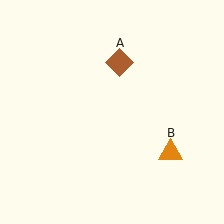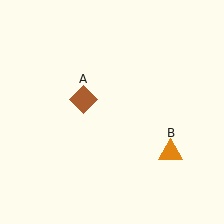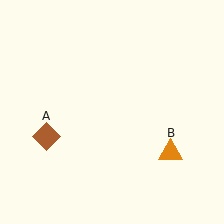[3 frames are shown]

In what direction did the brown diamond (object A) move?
The brown diamond (object A) moved down and to the left.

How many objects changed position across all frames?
1 object changed position: brown diamond (object A).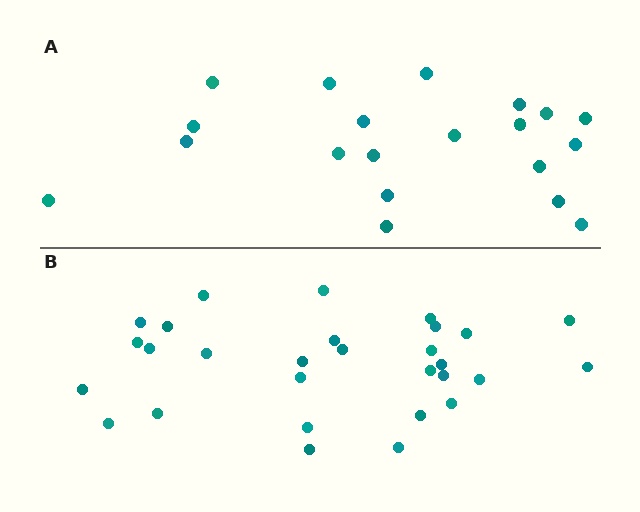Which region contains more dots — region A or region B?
Region B (the bottom region) has more dots.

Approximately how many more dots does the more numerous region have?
Region B has roughly 8 or so more dots than region A.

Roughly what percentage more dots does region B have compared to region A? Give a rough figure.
About 45% more.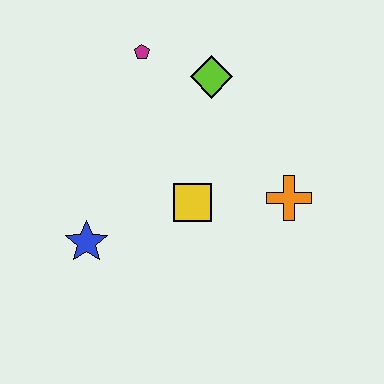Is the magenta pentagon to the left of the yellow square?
Yes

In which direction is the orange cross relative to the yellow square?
The orange cross is to the right of the yellow square.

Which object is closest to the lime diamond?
The magenta pentagon is closest to the lime diamond.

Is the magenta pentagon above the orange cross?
Yes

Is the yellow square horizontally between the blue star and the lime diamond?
Yes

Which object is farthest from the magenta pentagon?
The orange cross is farthest from the magenta pentagon.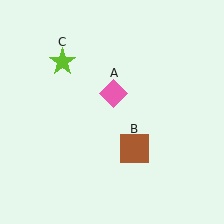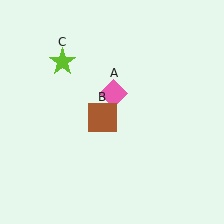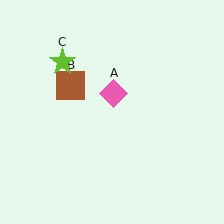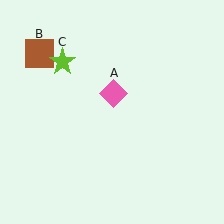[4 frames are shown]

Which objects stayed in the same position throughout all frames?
Pink diamond (object A) and lime star (object C) remained stationary.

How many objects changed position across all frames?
1 object changed position: brown square (object B).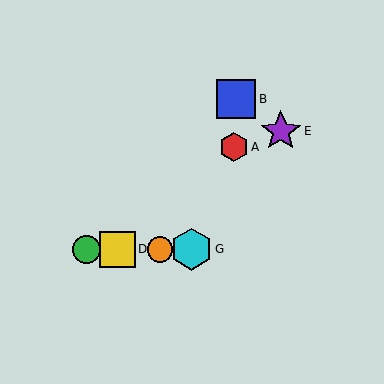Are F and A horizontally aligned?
No, F is at y≈249 and A is at y≈147.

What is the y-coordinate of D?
Object D is at y≈249.